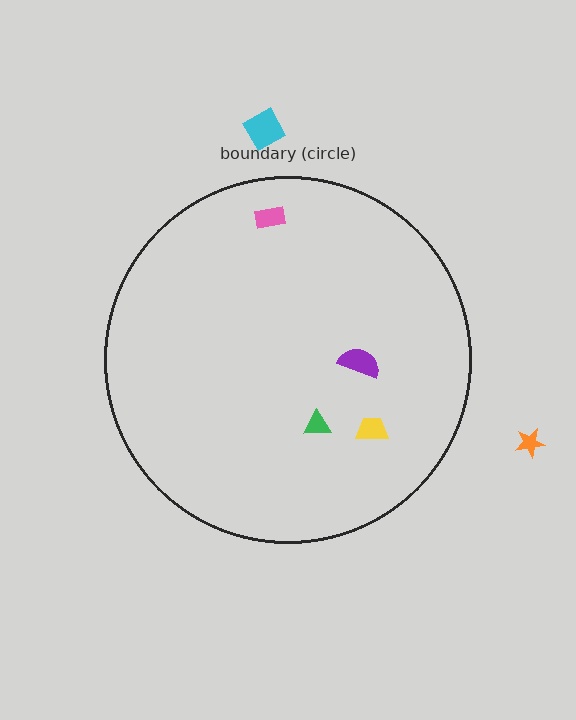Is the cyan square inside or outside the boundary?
Outside.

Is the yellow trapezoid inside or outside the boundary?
Inside.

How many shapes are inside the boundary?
4 inside, 2 outside.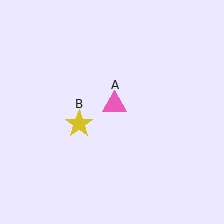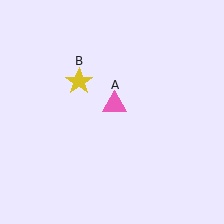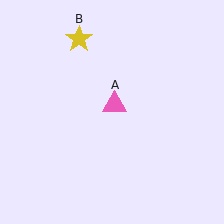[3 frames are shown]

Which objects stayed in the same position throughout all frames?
Pink triangle (object A) remained stationary.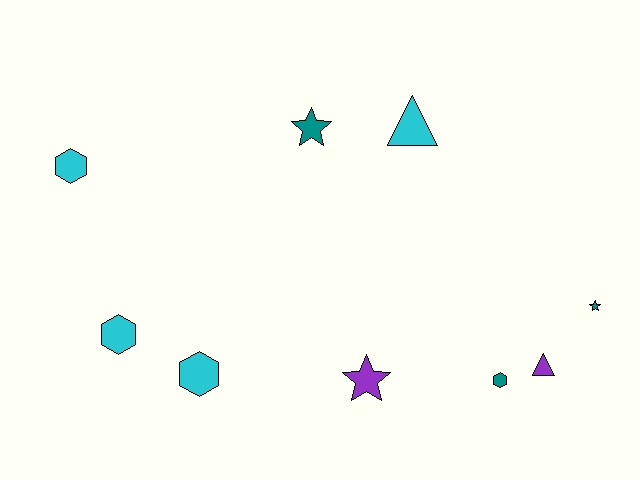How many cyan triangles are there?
There is 1 cyan triangle.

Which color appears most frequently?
Cyan, with 4 objects.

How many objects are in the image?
There are 9 objects.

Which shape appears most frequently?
Hexagon, with 4 objects.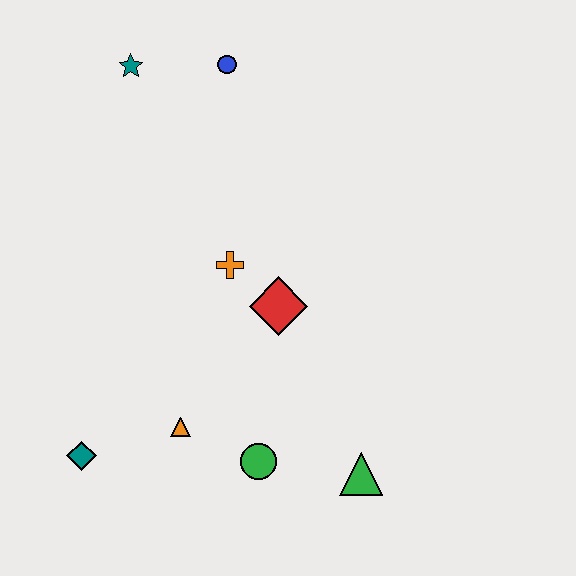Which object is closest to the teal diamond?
The orange triangle is closest to the teal diamond.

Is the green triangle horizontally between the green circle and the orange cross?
No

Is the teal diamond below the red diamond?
Yes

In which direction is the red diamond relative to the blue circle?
The red diamond is below the blue circle.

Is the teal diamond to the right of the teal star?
No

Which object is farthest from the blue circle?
The green triangle is farthest from the blue circle.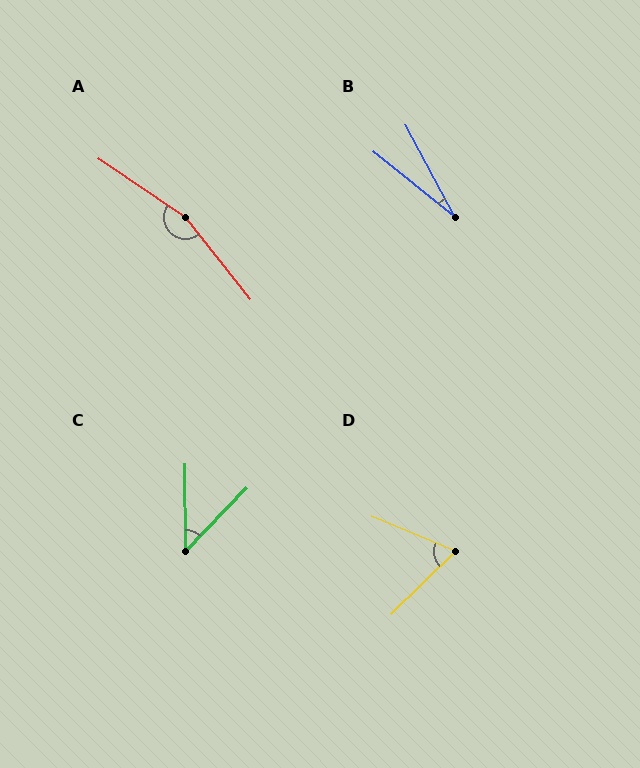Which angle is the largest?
A, at approximately 162 degrees.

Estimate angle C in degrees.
Approximately 44 degrees.